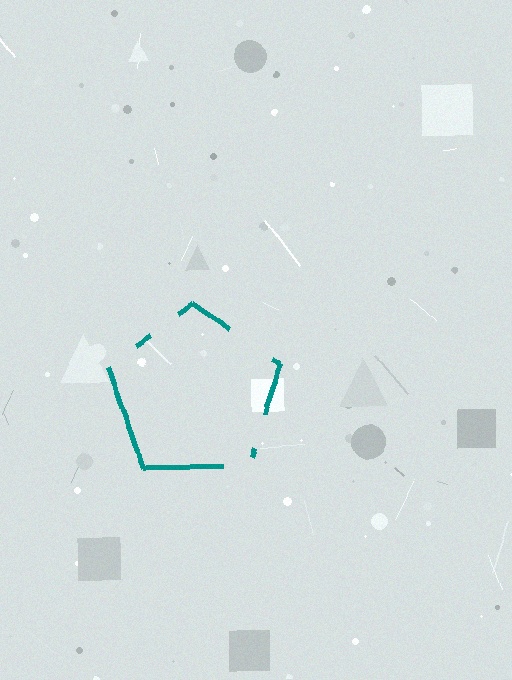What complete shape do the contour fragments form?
The contour fragments form a pentagon.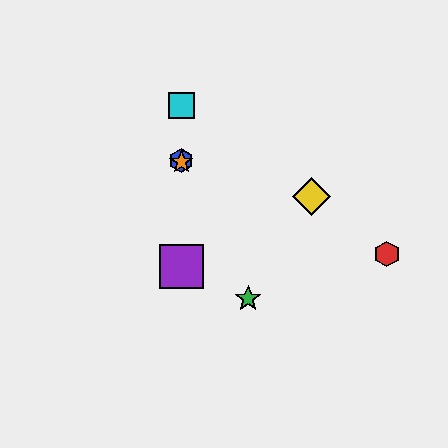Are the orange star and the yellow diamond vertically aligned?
No, the orange star is at x≈181 and the yellow diamond is at x≈311.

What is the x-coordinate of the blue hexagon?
The blue hexagon is at x≈181.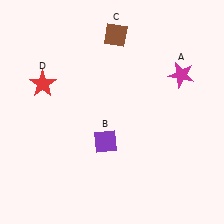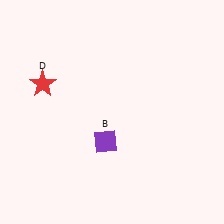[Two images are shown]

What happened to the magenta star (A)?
The magenta star (A) was removed in Image 2. It was in the top-right area of Image 1.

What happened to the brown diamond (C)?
The brown diamond (C) was removed in Image 2. It was in the top-right area of Image 1.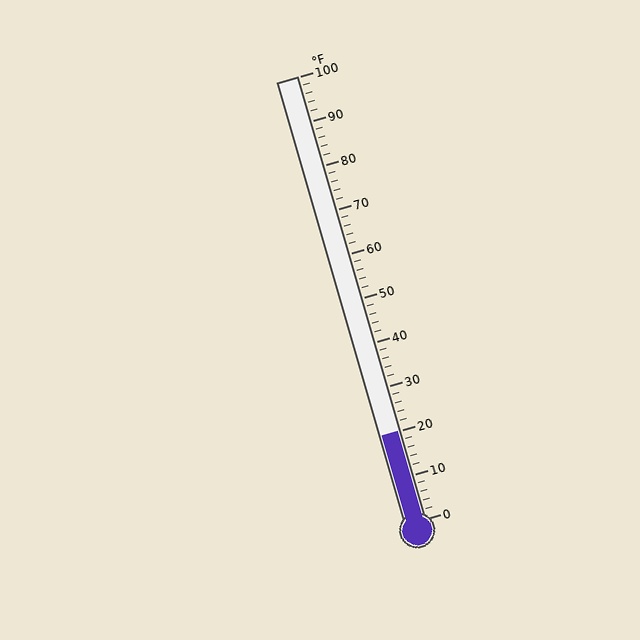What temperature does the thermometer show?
The thermometer shows approximately 20°F.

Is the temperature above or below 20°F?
The temperature is at 20°F.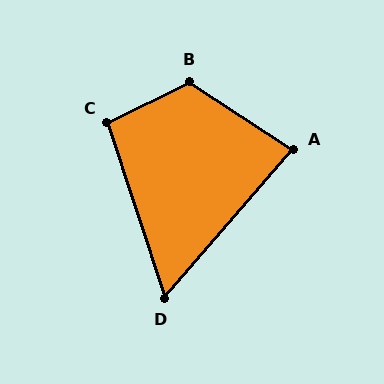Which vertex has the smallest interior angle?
D, at approximately 59 degrees.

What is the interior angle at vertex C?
Approximately 98 degrees (obtuse).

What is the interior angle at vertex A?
Approximately 82 degrees (acute).